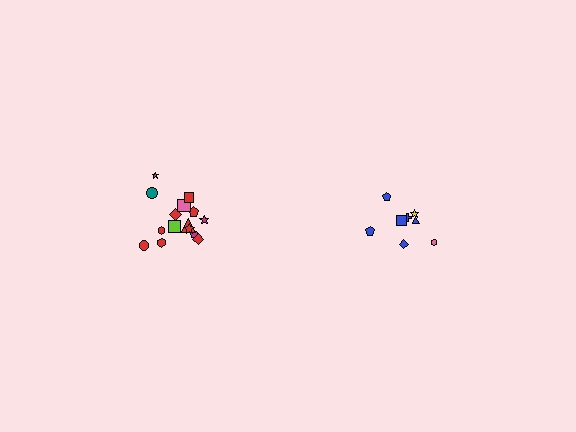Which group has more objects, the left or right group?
The left group.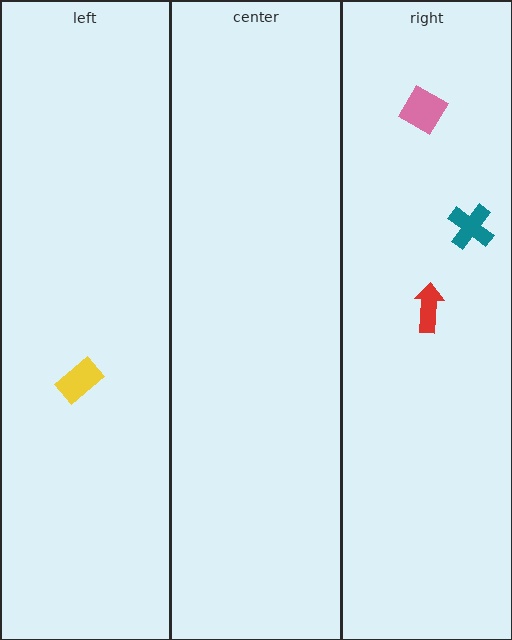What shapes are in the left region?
The yellow rectangle.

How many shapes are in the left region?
1.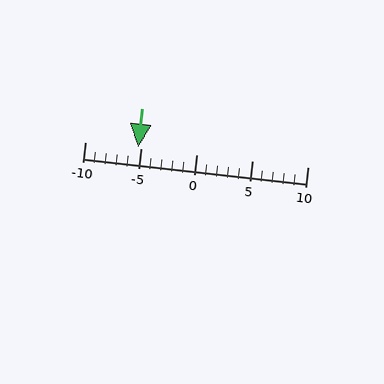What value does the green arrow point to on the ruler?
The green arrow points to approximately -5.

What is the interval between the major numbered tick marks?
The major tick marks are spaced 5 units apart.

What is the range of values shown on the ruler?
The ruler shows values from -10 to 10.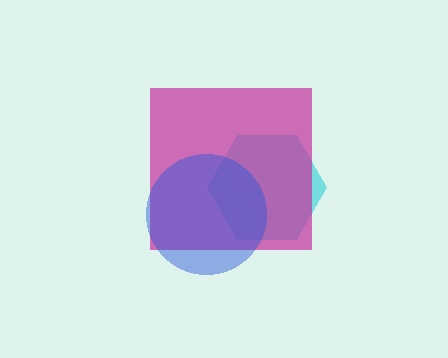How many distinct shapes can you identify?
There are 3 distinct shapes: a cyan hexagon, a magenta square, a blue circle.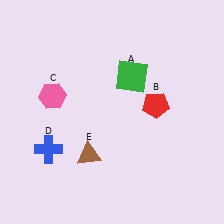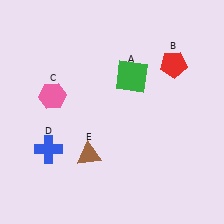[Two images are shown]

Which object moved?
The red pentagon (B) moved up.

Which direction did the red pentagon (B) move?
The red pentagon (B) moved up.